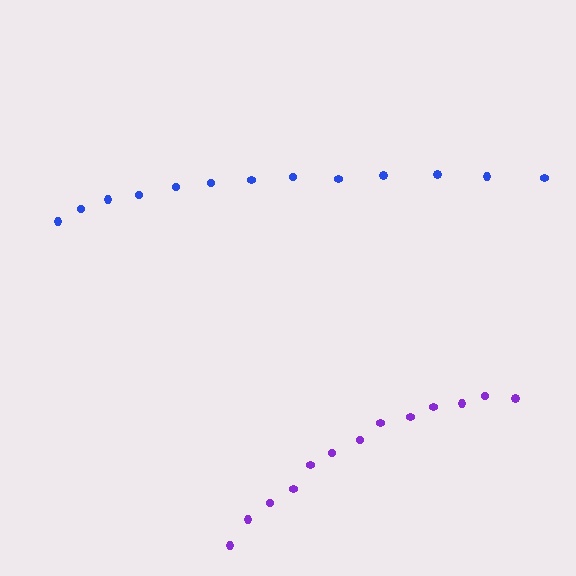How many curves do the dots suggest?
There are 2 distinct paths.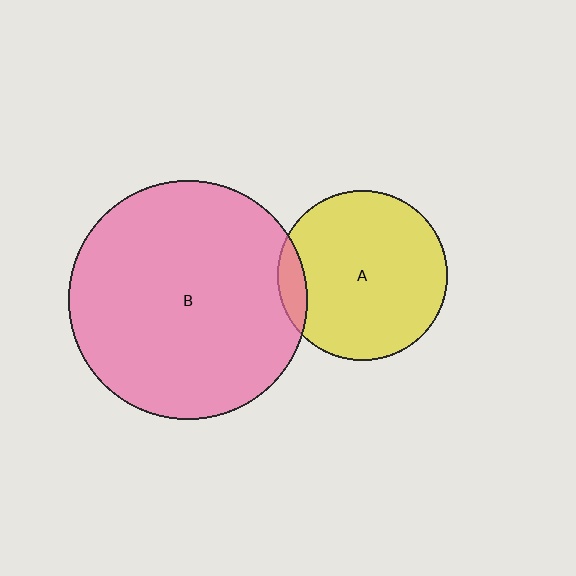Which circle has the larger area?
Circle B (pink).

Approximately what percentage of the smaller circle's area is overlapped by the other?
Approximately 10%.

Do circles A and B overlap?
Yes.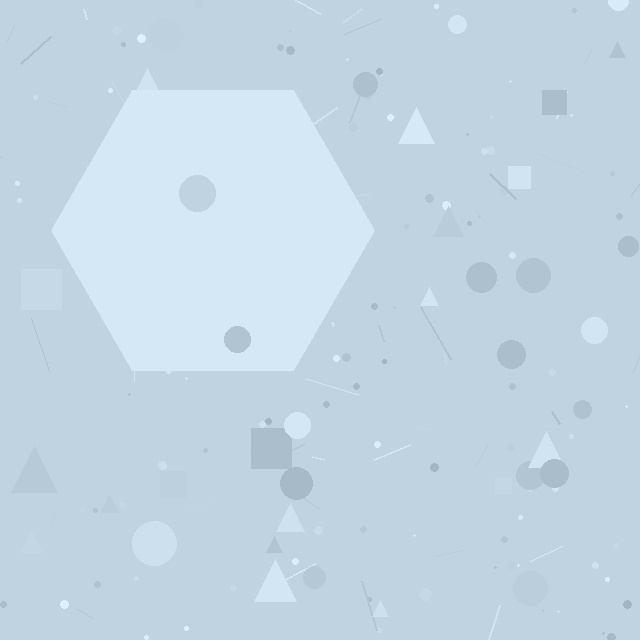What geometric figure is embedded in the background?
A hexagon is embedded in the background.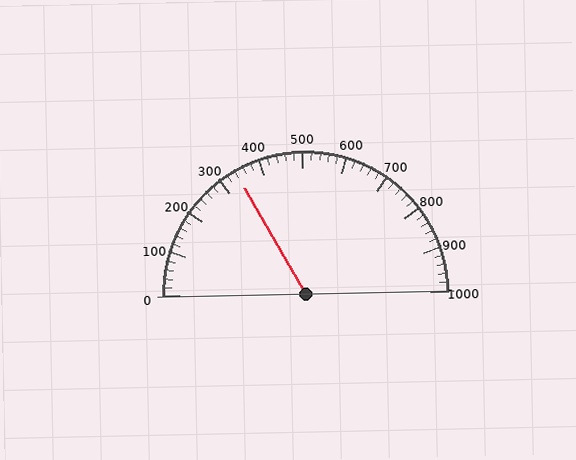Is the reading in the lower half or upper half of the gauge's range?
The reading is in the lower half of the range (0 to 1000).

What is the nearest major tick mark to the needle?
The nearest major tick mark is 300.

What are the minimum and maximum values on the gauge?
The gauge ranges from 0 to 1000.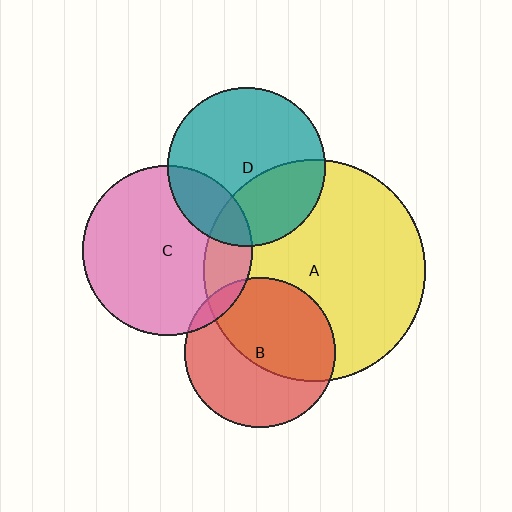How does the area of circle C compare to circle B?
Approximately 1.3 times.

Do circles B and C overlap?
Yes.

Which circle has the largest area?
Circle A (yellow).